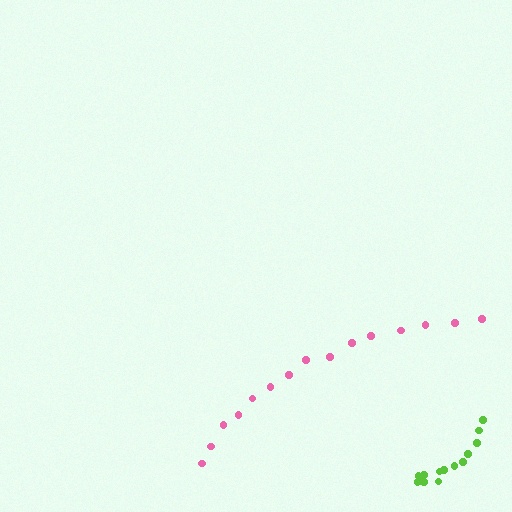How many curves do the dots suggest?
There are 2 distinct paths.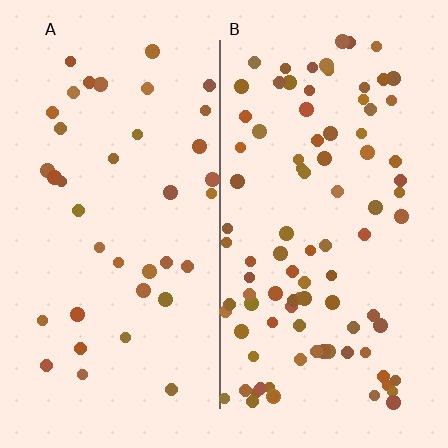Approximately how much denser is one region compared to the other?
Approximately 2.3× — region B over region A.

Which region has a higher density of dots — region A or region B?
B (the right).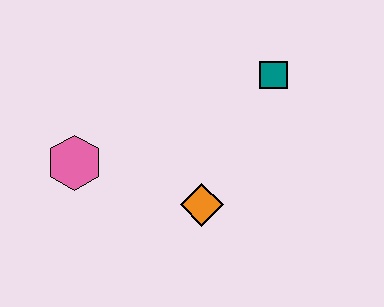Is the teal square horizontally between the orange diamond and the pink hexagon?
No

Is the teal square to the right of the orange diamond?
Yes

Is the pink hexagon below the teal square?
Yes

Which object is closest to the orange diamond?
The pink hexagon is closest to the orange diamond.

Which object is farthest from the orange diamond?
The teal square is farthest from the orange diamond.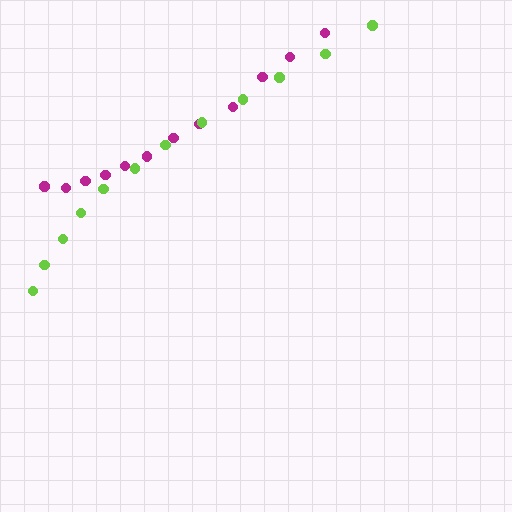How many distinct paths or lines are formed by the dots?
There are 2 distinct paths.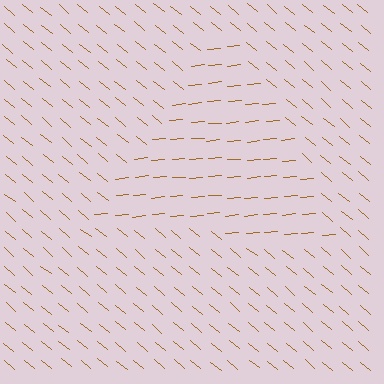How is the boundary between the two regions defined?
The boundary is defined purely by a change in line orientation (approximately 45 degrees difference). All lines are the same color and thickness.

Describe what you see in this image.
The image is filled with small brown line segments. A triangle region in the image has lines oriented differently from the surrounding lines, creating a visible texture boundary.